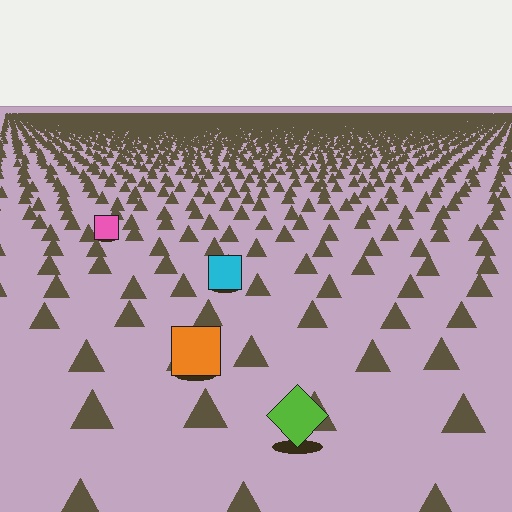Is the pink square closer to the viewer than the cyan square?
No. The cyan square is closer — you can tell from the texture gradient: the ground texture is coarser near it.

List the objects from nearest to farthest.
From nearest to farthest: the lime diamond, the orange square, the cyan square, the pink square.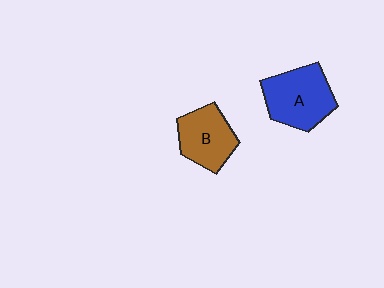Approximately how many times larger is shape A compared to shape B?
Approximately 1.2 times.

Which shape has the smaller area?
Shape B (brown).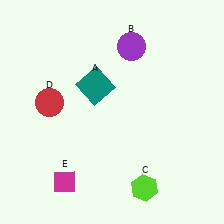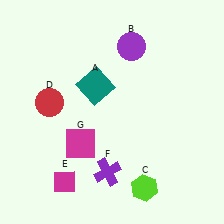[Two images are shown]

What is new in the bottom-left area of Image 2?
A magenta square (G) was added in the bottom-left area of Image 2.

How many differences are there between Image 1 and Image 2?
There are 2 differences between the two images.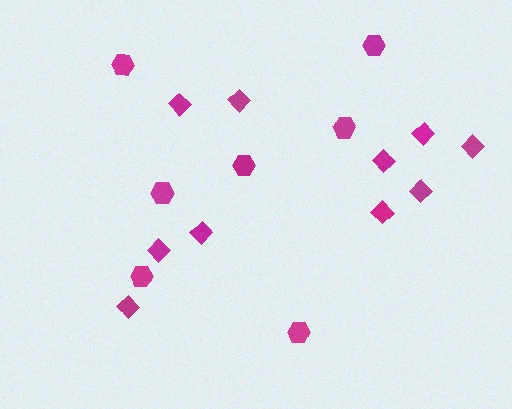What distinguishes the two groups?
There are 2 groups: one group of hexagons (7) and one group of diamonds (10).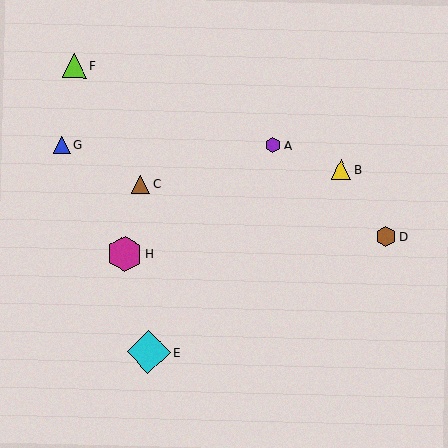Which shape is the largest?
The cyan diamond (labeled E) is the largest.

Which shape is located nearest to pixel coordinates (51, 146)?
The blue triangle (labeled G) at (61, 145) is nearest to that location.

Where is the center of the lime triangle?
The center of the lime triangle is at (74, 66).